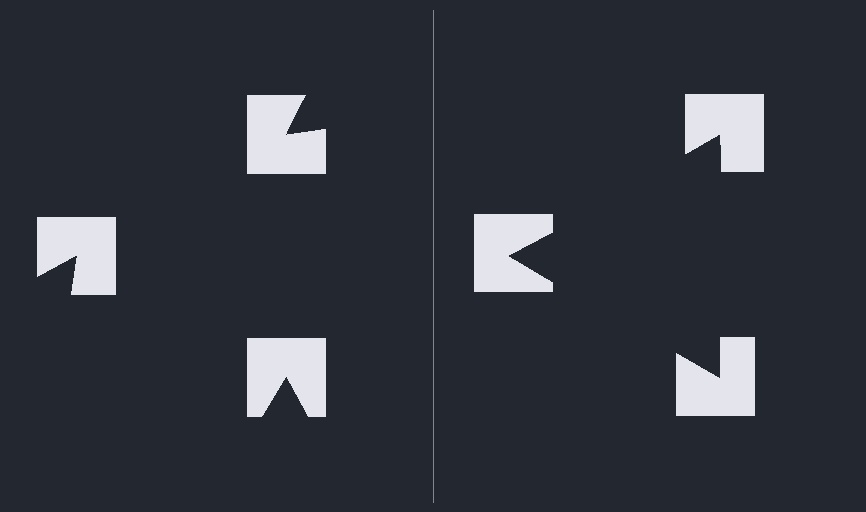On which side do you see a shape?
An illusory triangle appears on the right side. On the left side the wedge cuts are rotated, so no coherent shape forms.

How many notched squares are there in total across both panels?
6 — 3 on each side.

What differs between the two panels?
The notched squares are positioned identically on both sides; only the wedge orientations differ. On the right they align to a triangle; on the left they are misaligned.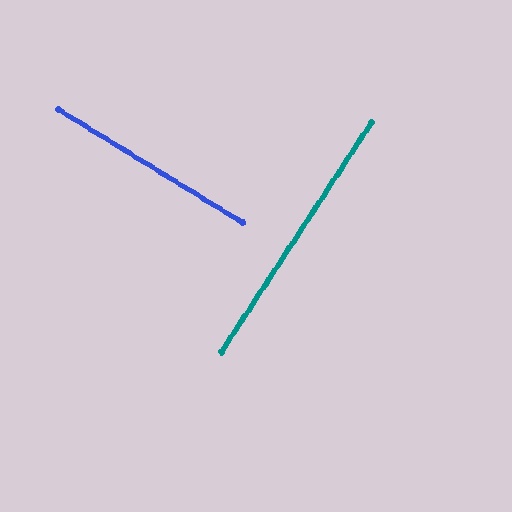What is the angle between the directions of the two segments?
Approximately 88 degrees.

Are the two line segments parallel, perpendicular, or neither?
Perpendicular — they meet at approximately 88°.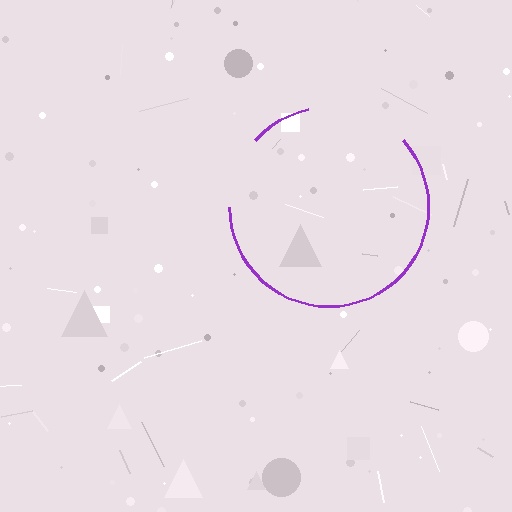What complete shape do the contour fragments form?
The contour fragments form a circle.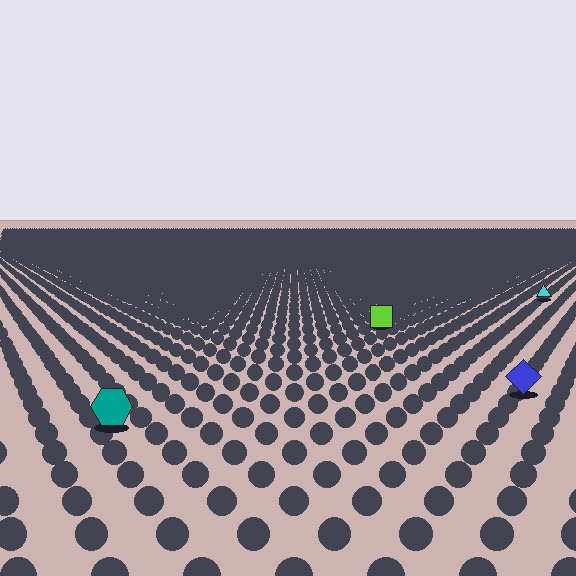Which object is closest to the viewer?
The teal hexagon is closest. The texture marks near it are larger and more spread out.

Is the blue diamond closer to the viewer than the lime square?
Yes. The blue diamond is closer — you can tell from the texture gradient: the ground texture is coarser near it.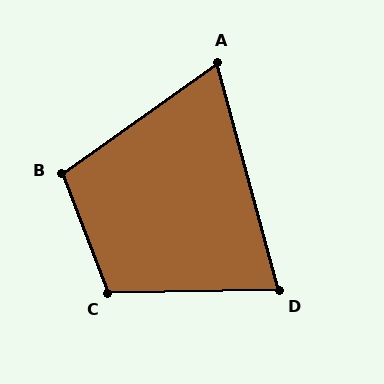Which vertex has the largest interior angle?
C, at approximately 110 degrees.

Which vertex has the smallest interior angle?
A, at approximately 70 degrees.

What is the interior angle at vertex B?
Approximately 104 degrees (obtuse).